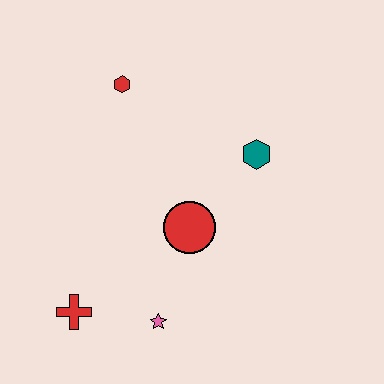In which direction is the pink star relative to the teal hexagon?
The pink star is below the teal hexagon.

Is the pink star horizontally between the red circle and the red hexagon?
Yes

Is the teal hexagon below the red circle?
No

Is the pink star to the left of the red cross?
No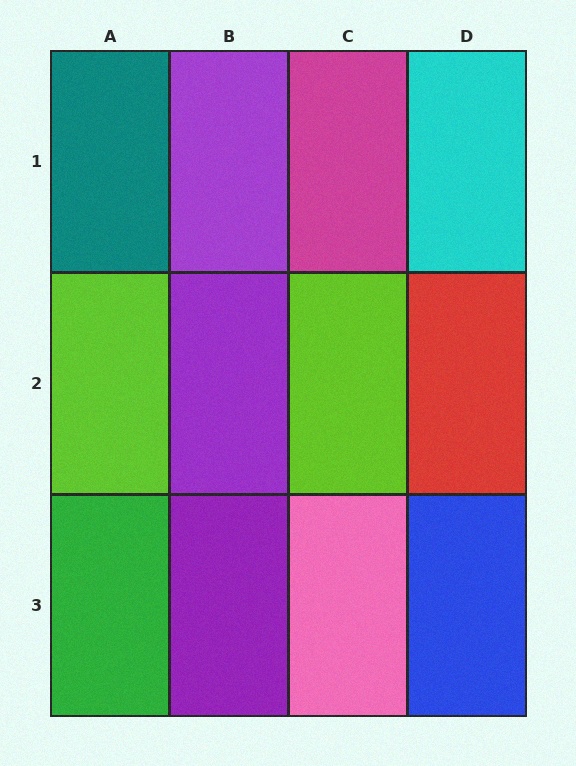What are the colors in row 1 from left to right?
Teal, purple, magenta, cyan.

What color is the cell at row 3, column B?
Purple.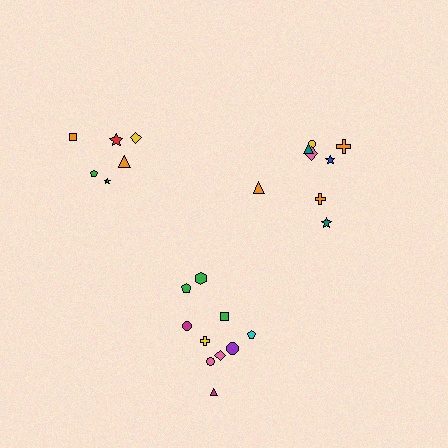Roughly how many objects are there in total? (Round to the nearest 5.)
Roughly 25 objects in total.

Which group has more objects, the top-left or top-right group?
The top-right group.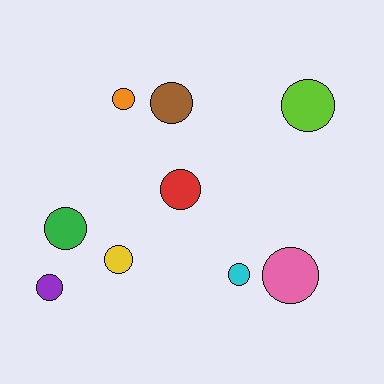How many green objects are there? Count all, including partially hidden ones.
There is 1 green object.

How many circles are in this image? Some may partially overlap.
There are 9 circles.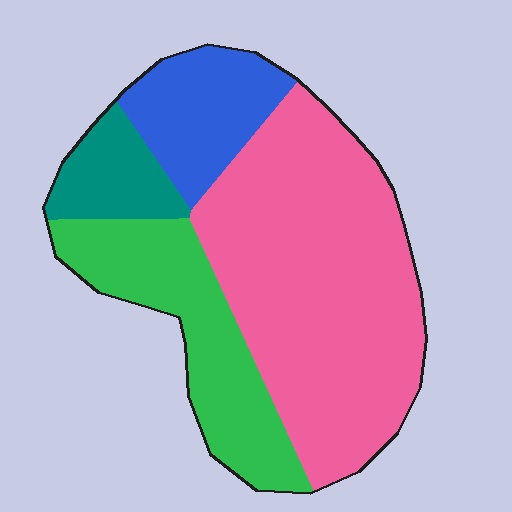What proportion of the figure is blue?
Blue covers 15% of the figure.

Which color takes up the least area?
Teal, at roughly 10%.